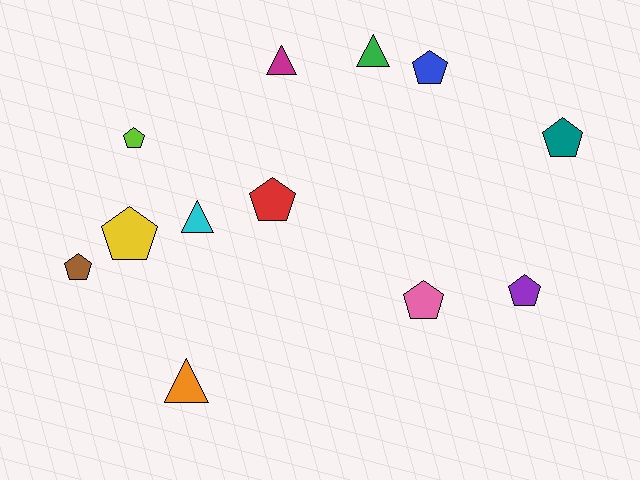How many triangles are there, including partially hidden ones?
There are 4 triangles.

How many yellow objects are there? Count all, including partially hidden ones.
There is 1 yellow object.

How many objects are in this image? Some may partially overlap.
There are 12 objects.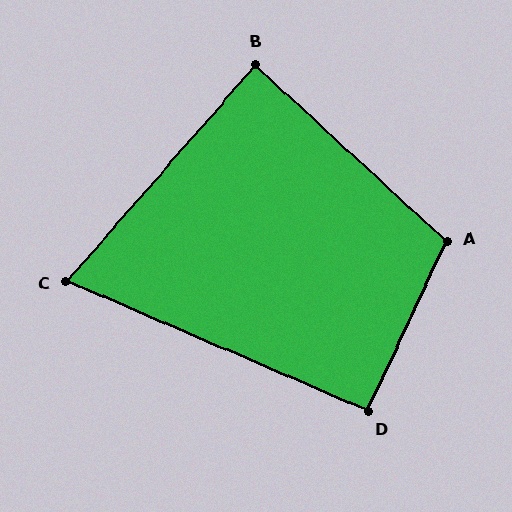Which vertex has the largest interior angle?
A, at approximately 108 degrees.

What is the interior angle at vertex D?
Approximately 92 degrees (approximately right).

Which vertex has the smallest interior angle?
C, at approximately 72 degrees.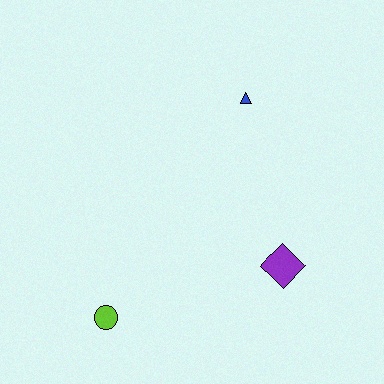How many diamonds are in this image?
There is 1 diamond.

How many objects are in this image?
There are 3 objects.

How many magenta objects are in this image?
There are no magenta objects.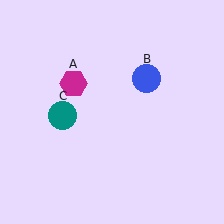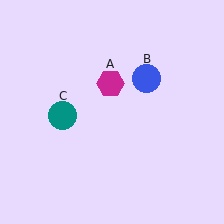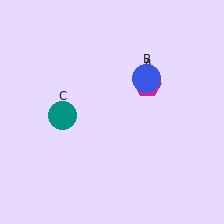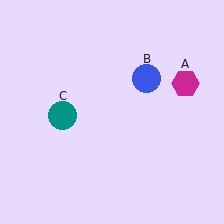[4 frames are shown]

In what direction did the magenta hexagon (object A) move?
The magenta hexagon (object A) moved right.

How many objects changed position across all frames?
1 object changed position: magenta hexagon (object A).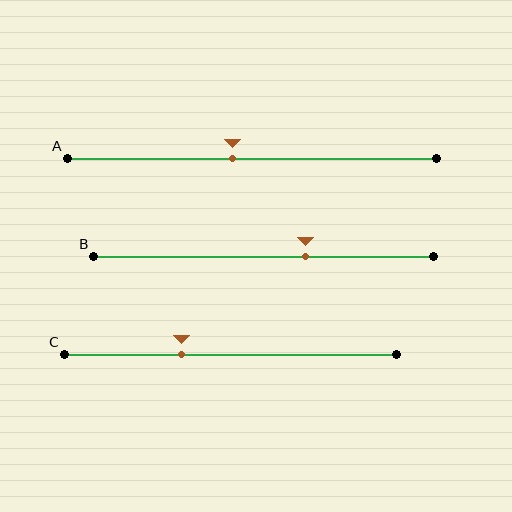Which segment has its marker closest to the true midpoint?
Segment A has its marker closest to the true midpoint.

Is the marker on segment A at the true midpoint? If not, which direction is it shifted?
No, the marker on segment A is shifted to the left by about 5% of the segment length.